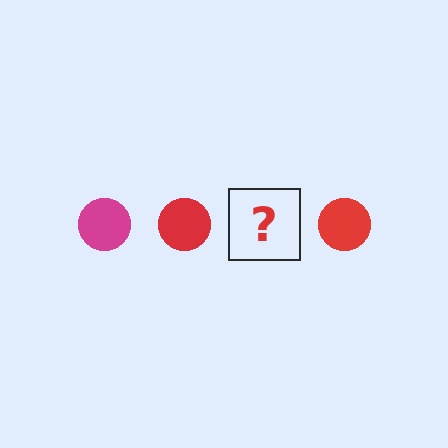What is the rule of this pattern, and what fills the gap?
The rule is that the pattern cycles through magenta, red circles. The gap should be filled with a magenta circle.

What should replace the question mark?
The question mark should be replaced with a magenta circle.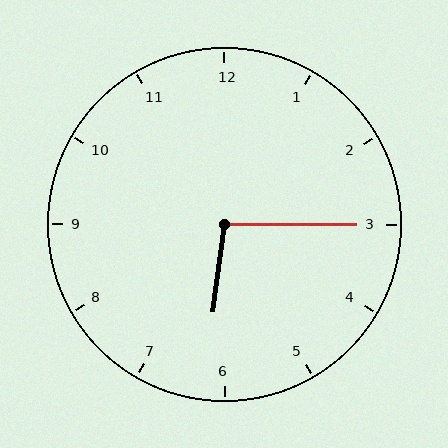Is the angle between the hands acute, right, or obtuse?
It is obtuse.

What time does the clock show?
6:15.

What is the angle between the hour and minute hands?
Approximately 98 degrees.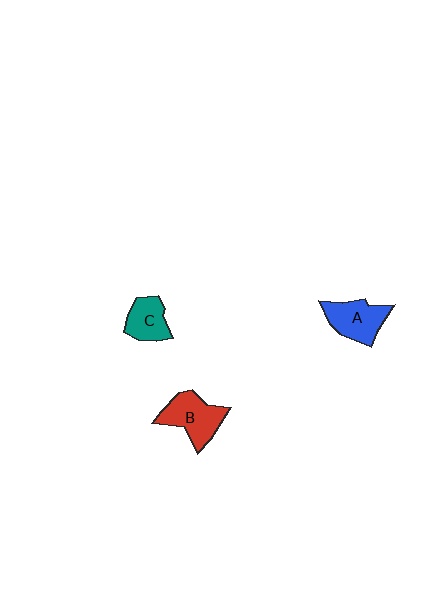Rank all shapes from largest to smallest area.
From largest to smallest: B (red), A (blue), C (teal).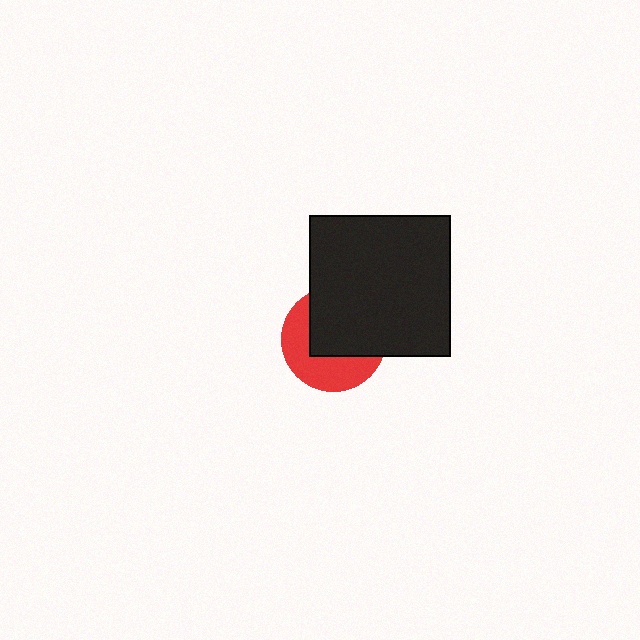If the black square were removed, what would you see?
You would see the complete red circle.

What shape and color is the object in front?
The object in front is a black square.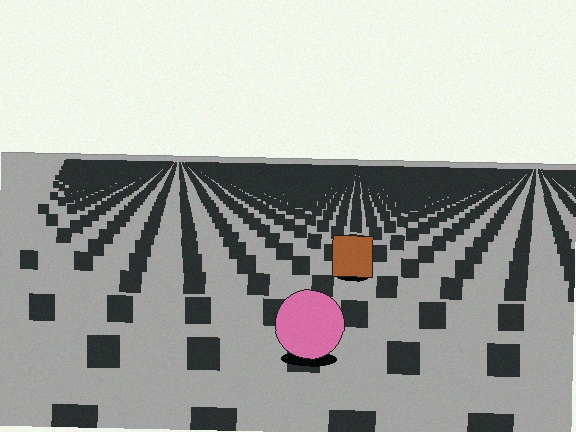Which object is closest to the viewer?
The pink circle is closest. The texture marks near it are larger and more spread out.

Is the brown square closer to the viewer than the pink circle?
No. The pink circle is closer — you can tell from the texture gradient: the ground texture is coarser near it.